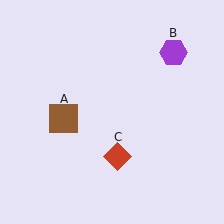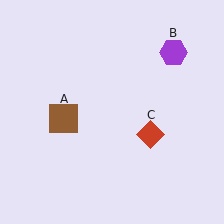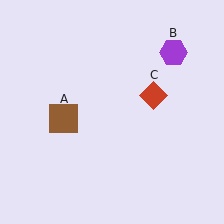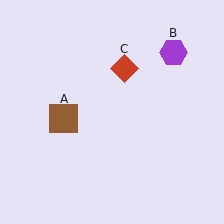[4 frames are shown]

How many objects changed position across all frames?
1 object changed position: red diamond (object C).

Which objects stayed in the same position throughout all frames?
Brown square (object A) and purple hexagon (object B) remained stationary.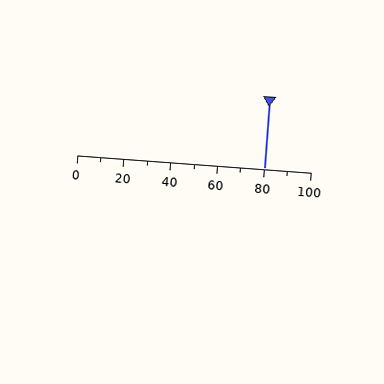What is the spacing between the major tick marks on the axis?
The major ticks are spaced 20 apart.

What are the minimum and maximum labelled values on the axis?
The axis runs from 0 to 100.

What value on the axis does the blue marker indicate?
The marker indicates approximately 80.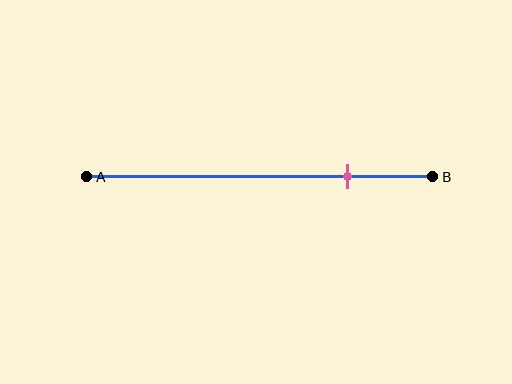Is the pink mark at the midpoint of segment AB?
No, the mark is at about 75% from A, not at the 50% midpoint.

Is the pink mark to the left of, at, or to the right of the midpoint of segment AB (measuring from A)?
The pink mark is to the right of the midpoint of segment AB.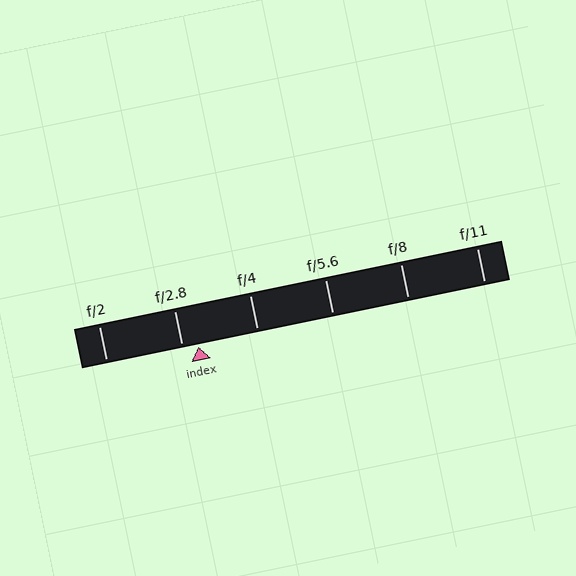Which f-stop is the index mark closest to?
The index mark is closest to f/2.8.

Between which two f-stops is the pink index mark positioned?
The index mark is between f/2.8 and f/4.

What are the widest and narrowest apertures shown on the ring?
The widest aperture shown is f/2 and the narrowest is f/11.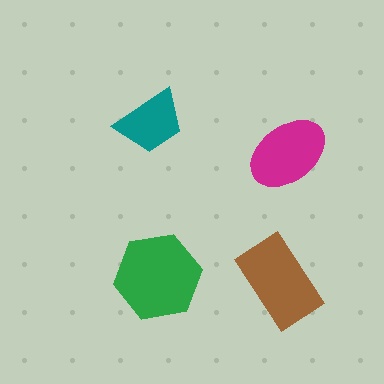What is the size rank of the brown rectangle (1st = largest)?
2nd.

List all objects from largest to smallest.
The green hexagon, the brown rectangle, the magenta ellipse, the teal trapezoid.